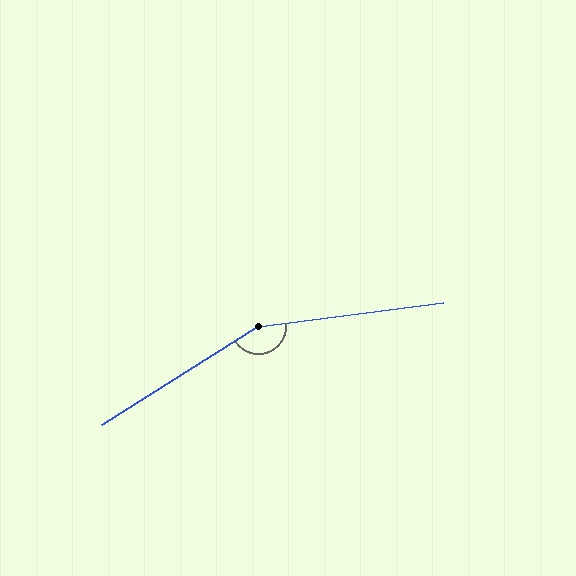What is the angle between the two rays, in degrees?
Approximately 155 degrees.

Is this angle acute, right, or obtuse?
It is obtuse.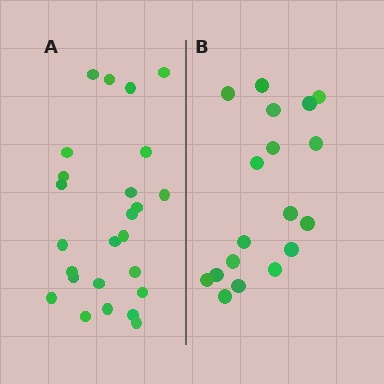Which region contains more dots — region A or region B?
Region A (the left region) has more dots.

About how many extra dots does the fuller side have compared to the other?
Region A has roughly 8 or so more dots than region B.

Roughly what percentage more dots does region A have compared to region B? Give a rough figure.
About 40% more.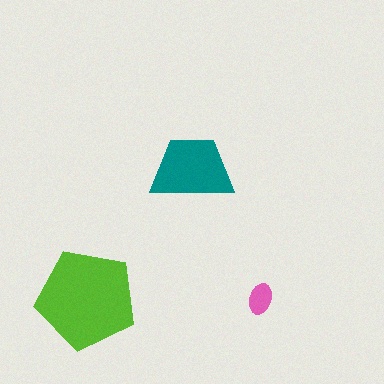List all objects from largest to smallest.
The lime pentagon, the teal trapezoid, the pink ellipse.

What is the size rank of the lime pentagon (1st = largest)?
1st.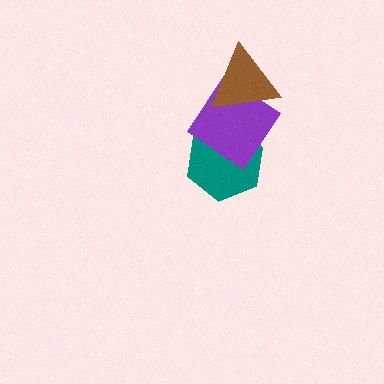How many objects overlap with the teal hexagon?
1 object overlaps with the teal hexagon.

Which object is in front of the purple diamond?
The brown triangle is in front of the purple diamond.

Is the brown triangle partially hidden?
No, no other shape covers it.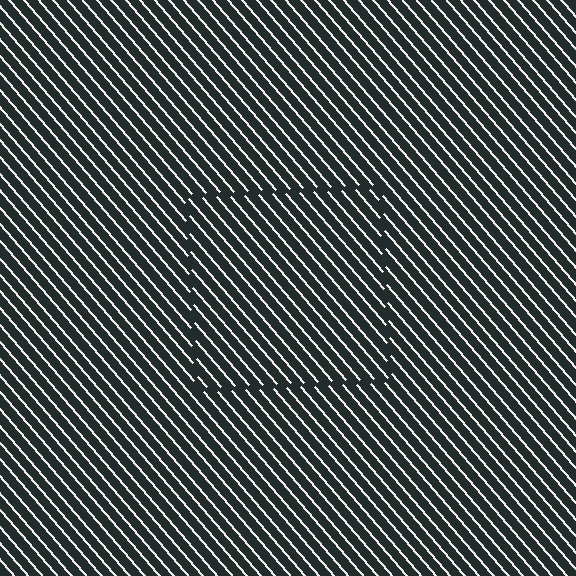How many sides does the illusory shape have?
4 sides — the line-ends trace a square.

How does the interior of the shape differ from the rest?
The interior of the shape contains the same grating, shifted by half a period — the contour is defined by the phase discontinuity where line-ends from the inner and outer gratings abut.